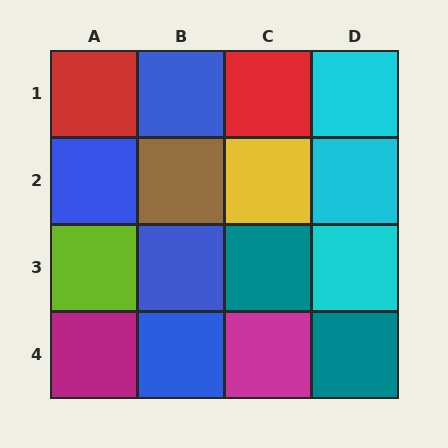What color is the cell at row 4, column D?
Teal.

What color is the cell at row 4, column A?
Magenta.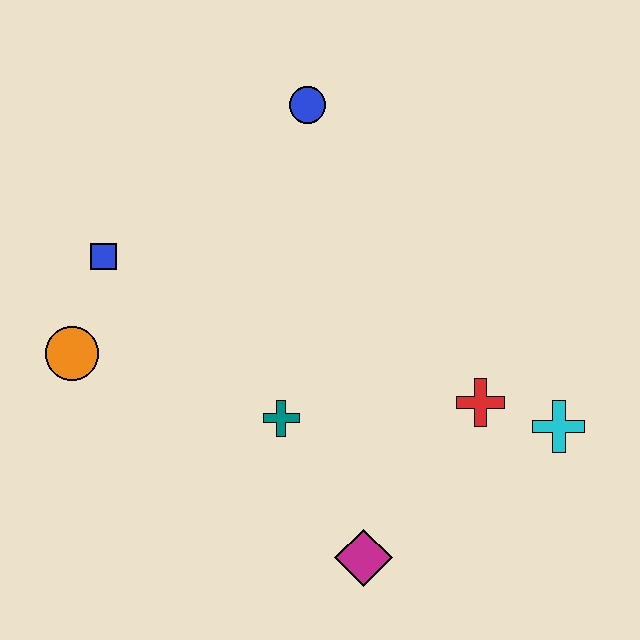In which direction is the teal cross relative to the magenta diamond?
The teal cross is above the magenta diamond.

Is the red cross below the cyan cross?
No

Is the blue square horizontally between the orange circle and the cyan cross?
Yes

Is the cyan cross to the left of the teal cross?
No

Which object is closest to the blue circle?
The blue square is closest to the blue circle.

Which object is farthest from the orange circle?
The cyan cross is farthest from the orange circle.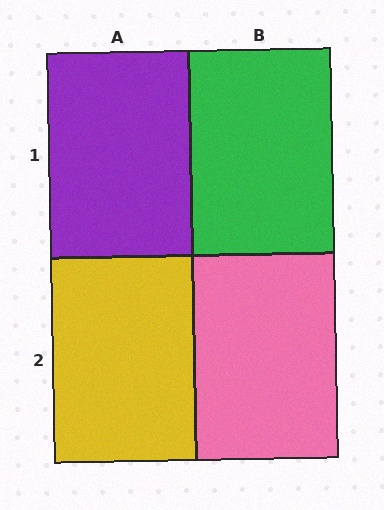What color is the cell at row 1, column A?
Purple.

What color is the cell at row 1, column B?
Green.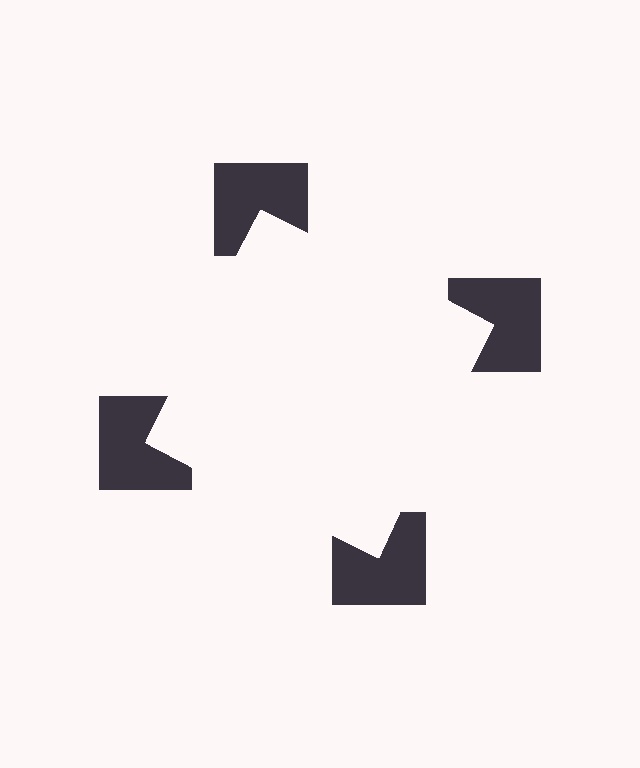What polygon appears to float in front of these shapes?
An illusory square — its edges are inferred from the aligned wedge cuts in the notched squares, not physically drawn.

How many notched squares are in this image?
There are 4 — one at each vertex of the illusory square.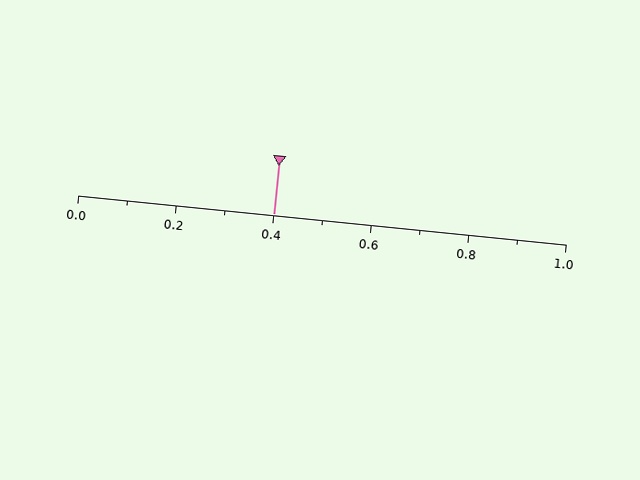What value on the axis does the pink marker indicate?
The marker indicates approximately 0.4.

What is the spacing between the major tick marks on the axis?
The major ticks are spaced 0.2 apart.